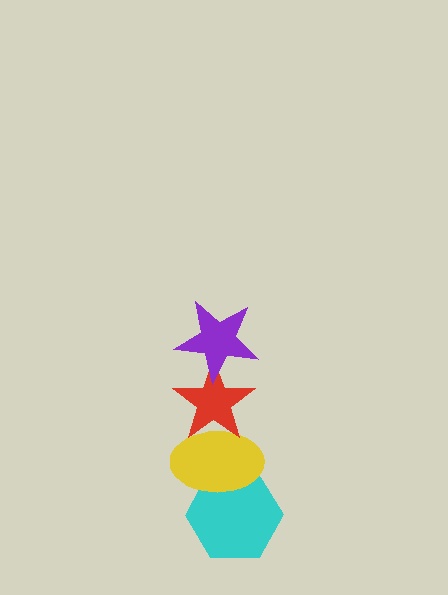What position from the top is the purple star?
The purple star is 1st from the top.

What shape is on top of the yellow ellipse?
The red star is on top of the yellow ellipse.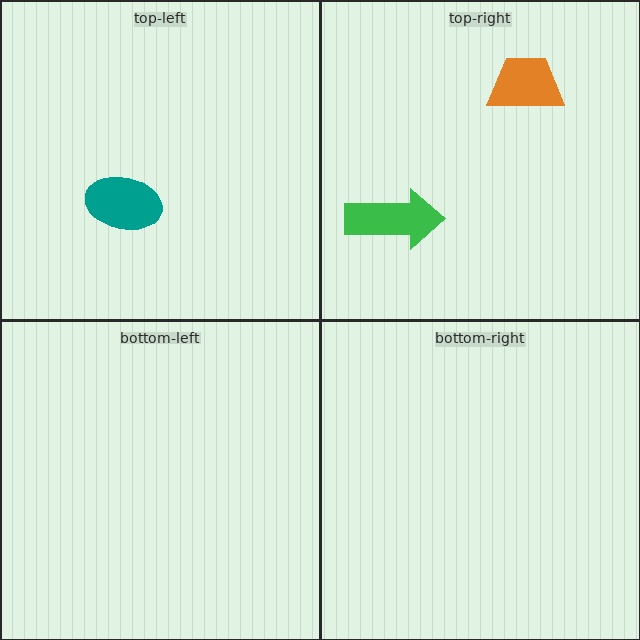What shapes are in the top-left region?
The teal ellipse.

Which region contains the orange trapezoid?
The top-right region.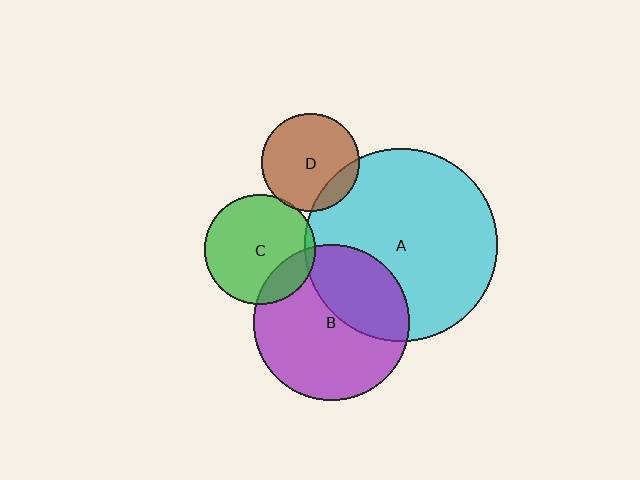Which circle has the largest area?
Circle A (cyan).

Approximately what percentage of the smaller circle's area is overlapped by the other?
Approximately 20%.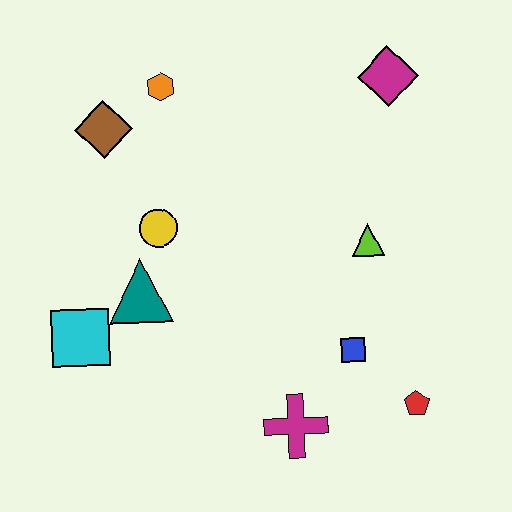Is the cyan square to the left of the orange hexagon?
Yes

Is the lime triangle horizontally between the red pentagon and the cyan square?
Yes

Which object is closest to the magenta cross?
The blue square is closest to the magenta cross.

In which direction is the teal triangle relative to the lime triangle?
The teal triangle is to the left of the lime triangle.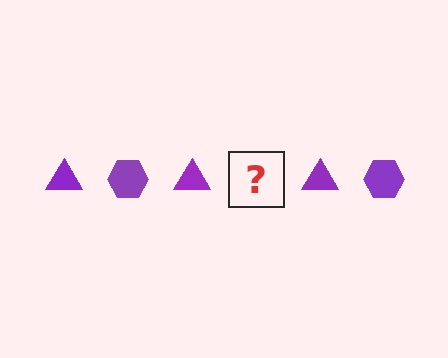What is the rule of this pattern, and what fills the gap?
The rule is that the pattern cycles through triangle, hexagon shapes in purple. The gap should be filled with a purple hexagon.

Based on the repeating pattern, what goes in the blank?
The blank should be a purple hexagon.